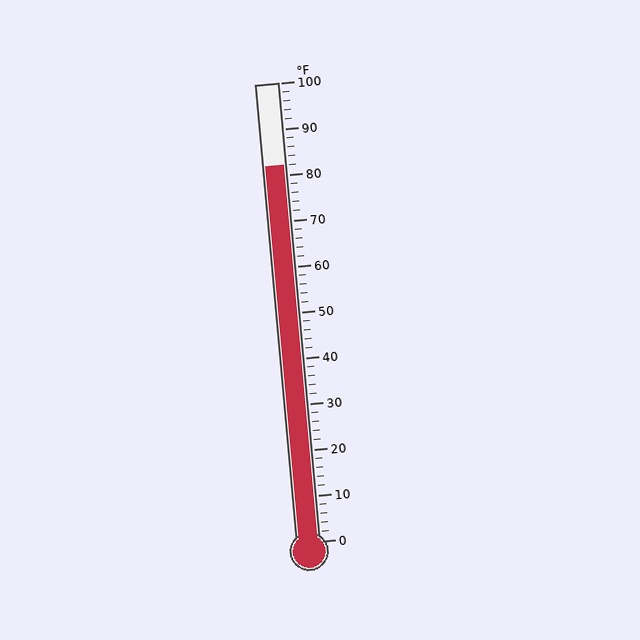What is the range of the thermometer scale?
The thermometer scale ranges from 0°F to 100°F.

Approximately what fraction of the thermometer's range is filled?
The thermometer is filled to approximately 80% of its range.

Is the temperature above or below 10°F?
The temperature is above 10°F.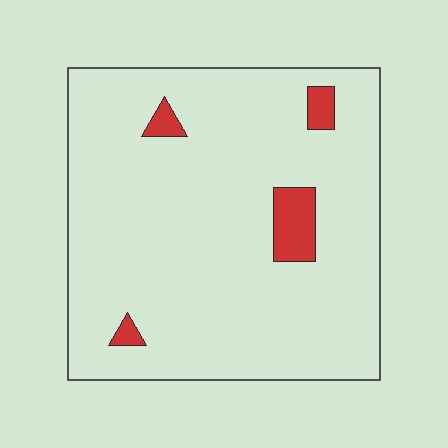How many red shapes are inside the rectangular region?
4.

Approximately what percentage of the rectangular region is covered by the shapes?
Approximately 5%.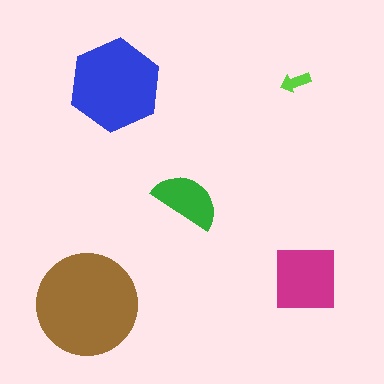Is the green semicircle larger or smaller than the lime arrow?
Larger.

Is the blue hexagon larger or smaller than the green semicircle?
Larger.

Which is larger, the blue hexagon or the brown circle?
The brown circle.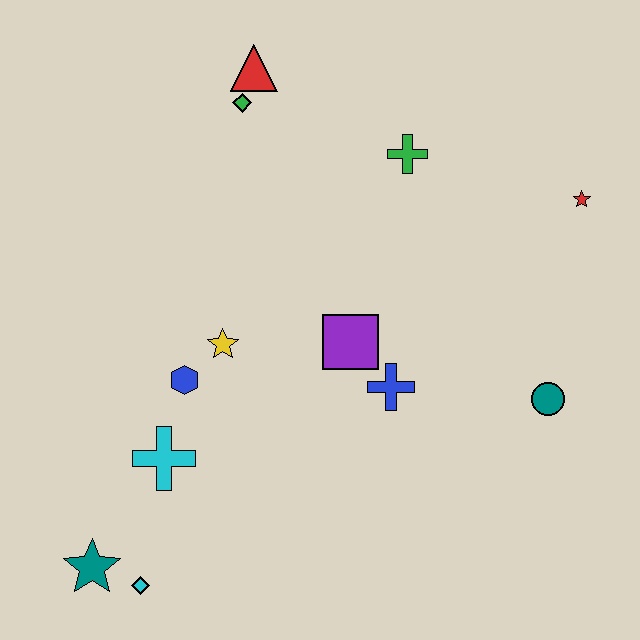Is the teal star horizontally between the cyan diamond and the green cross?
No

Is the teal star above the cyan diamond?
Yes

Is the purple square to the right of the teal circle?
No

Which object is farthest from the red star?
The teal star is farthest from the red star.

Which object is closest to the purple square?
The blue cross is closest to the purple square.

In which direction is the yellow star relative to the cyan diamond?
The yellow star is above the cyan diamond.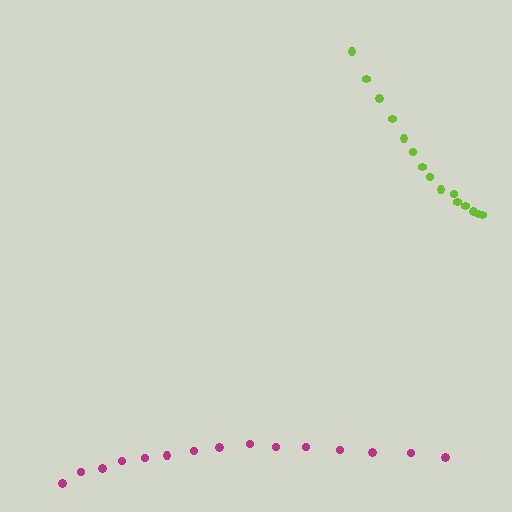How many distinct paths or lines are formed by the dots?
There are 2 distinct paths.